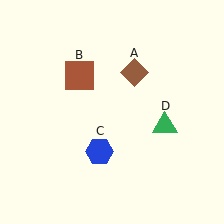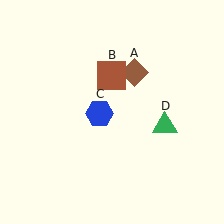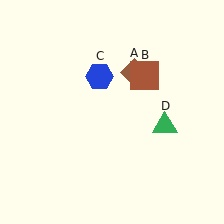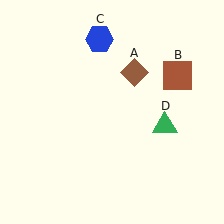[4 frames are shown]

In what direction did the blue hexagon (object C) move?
The blue hexagon (object C) moved up.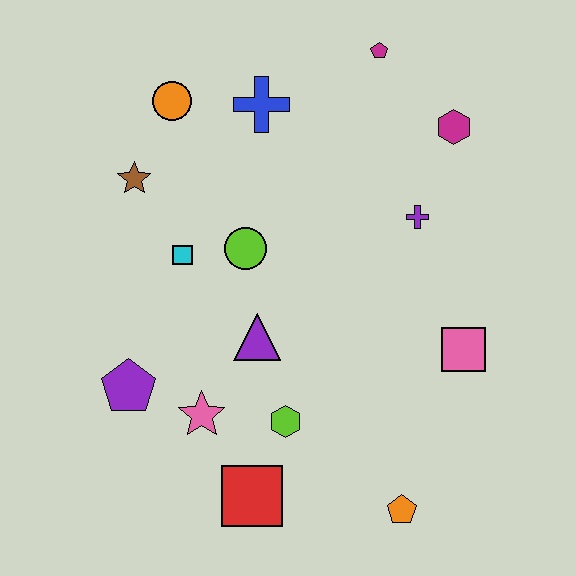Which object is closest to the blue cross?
The orange circle is closest to the blue cross.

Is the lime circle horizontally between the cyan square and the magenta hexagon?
Yes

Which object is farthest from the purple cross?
The purple pentagon is farthest from the purple cross.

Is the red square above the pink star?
No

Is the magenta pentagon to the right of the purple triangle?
Yes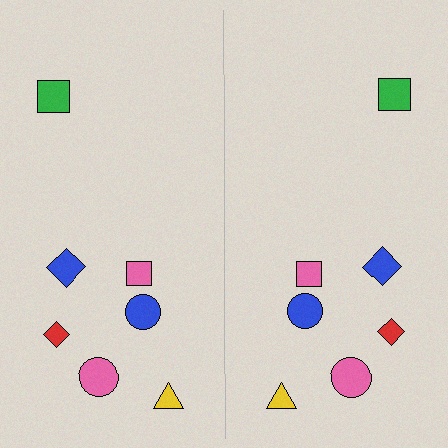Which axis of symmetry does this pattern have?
The pattern has a vertical axis of symmetry running through the center of the image.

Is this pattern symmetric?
Yes, this pattern has bilateral (reflection) symmetry.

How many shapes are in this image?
There are 14 shapes in this image.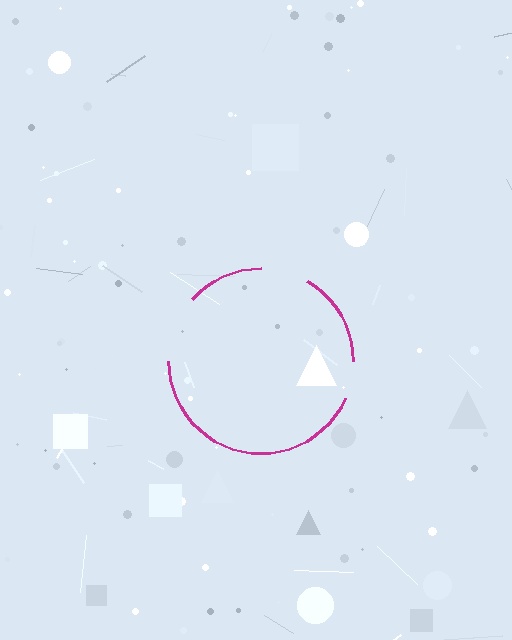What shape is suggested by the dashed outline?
The dashed outline suggests a circle.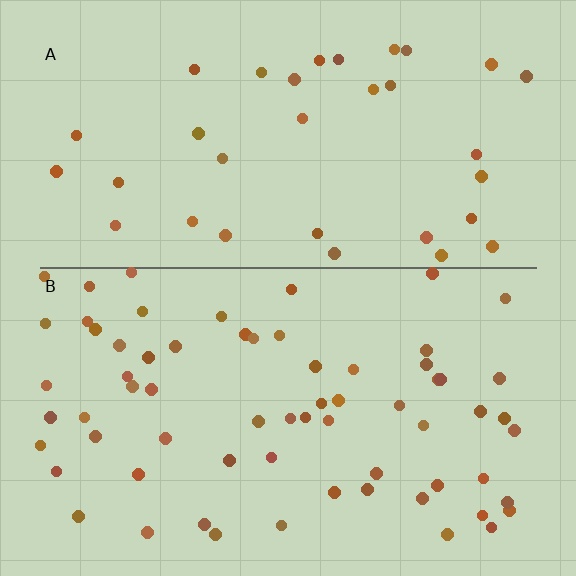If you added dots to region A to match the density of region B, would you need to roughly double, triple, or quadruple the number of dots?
Approximately double.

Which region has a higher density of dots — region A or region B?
B (the bottom).